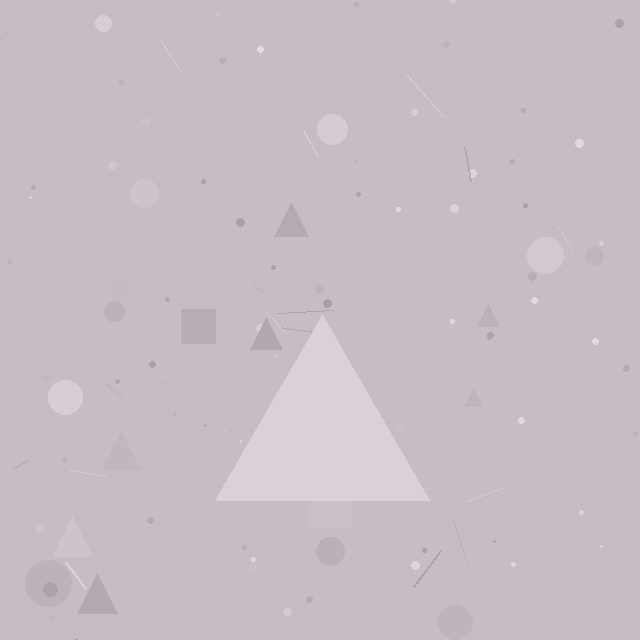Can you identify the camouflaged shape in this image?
The camouflaged shape is a triangle.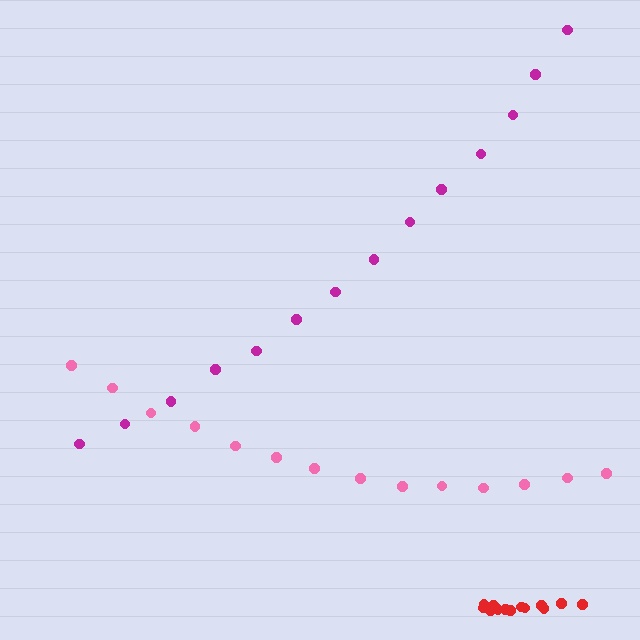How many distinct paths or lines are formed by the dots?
There are 3 distinct paths.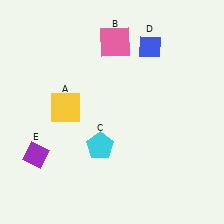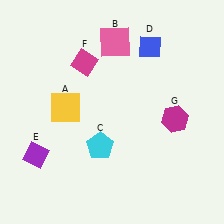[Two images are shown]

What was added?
A magenta diamond (F), a magenta hexagon (G) were added in Image 2.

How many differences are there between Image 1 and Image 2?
There are 2 differences between the two images.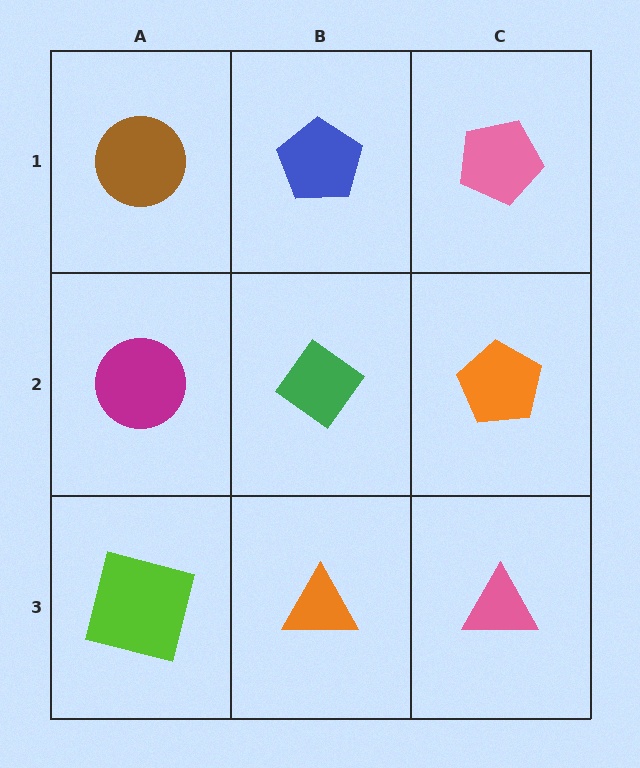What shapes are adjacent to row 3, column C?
An orange pentagon (row 2, column C), an orange triangle (row 3, column B).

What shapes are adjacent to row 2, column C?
A pink pentagon (row 1, column C), a pink triangle (row 3, column C), a green diamond (row 2, column B).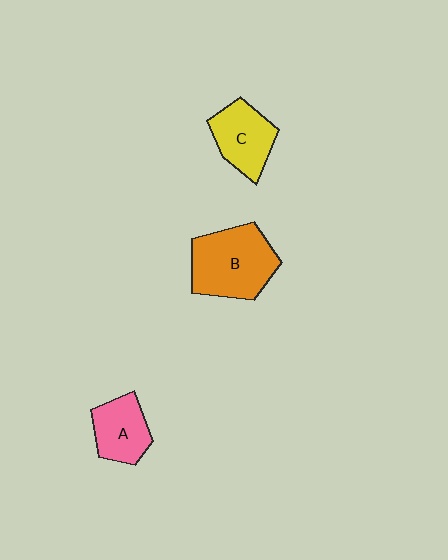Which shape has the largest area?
Shape B (orange).